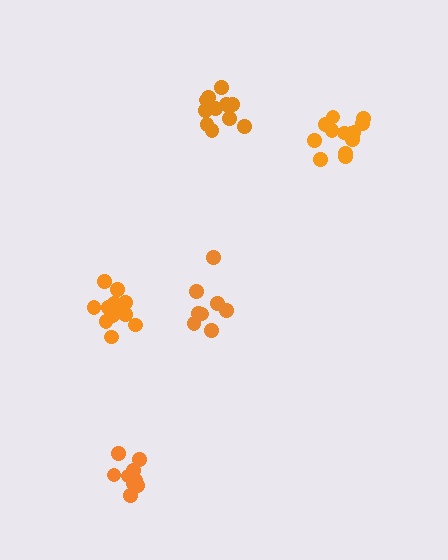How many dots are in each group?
Group 1: 9 dots, Group 2: 12 dots, Group 3: 13 dots, Group 4: 8 dots, Group 5: 11 dots (53 total).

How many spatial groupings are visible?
There are 5 spatial groupings.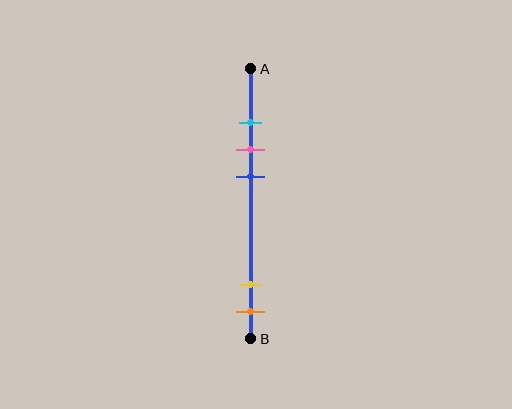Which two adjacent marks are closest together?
The cyan and pink marks are the closest adjacent pair.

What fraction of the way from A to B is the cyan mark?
The cyan mark is approximately 20% (0.2) of the way from A to B.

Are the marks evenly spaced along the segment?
No, the marks are not evenly spaced.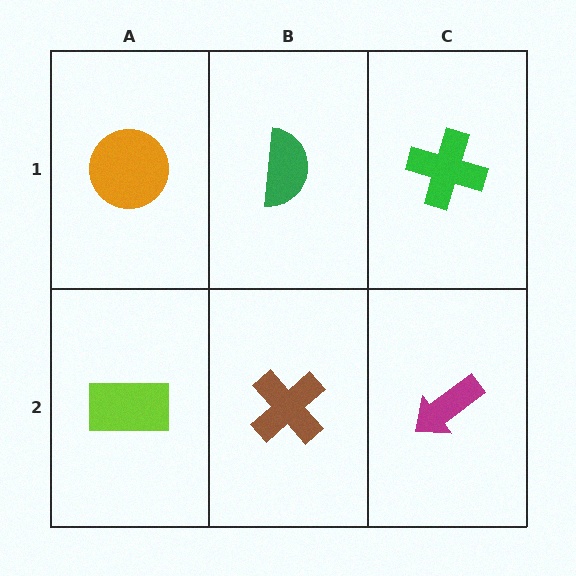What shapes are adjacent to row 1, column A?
A lime rectangle (row 2, column A), a green semicircle (row 1, column B).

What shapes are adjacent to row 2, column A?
An orange circle (row 1, column A), a brown cross (row 2, column B).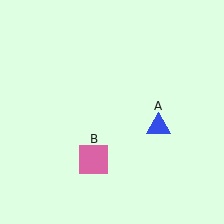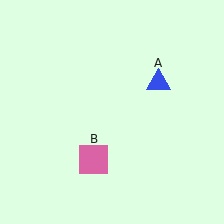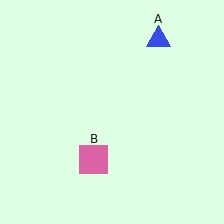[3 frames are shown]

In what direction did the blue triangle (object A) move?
The blue triangle (object A) moved up.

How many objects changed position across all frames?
1 object changed position: blue triangle (object A).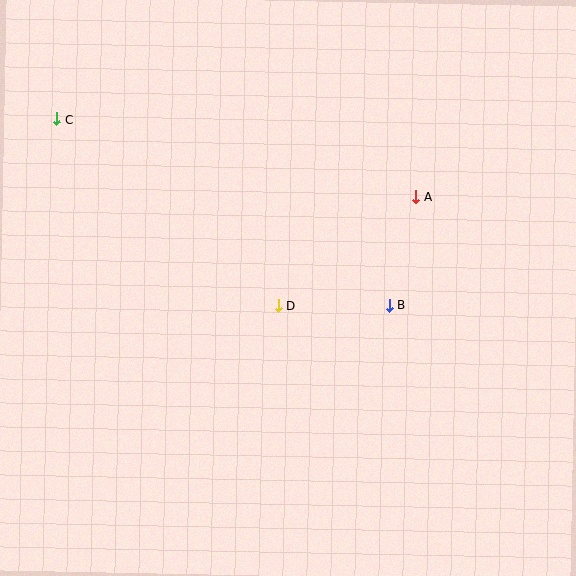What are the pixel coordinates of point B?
Point B is at (389, 305).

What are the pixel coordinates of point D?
Point D is at (278, 306).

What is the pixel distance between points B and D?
The distance between B and D is 111 pixels.